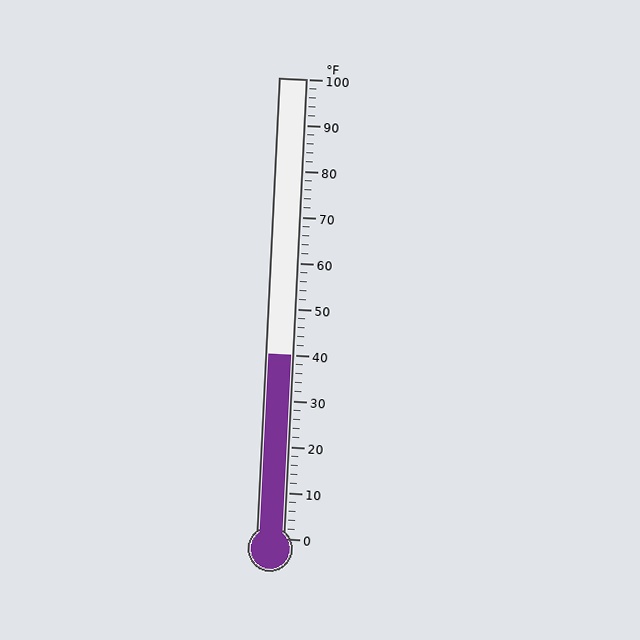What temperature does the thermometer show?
The thermometer shows approximately 40°F.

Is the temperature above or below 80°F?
The temperature is below 80°F.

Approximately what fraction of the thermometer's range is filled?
The thermometer is filled to approximately 40% of its range.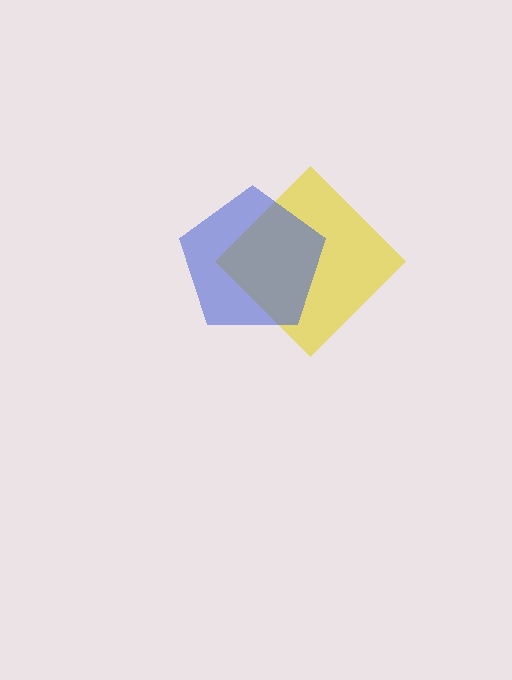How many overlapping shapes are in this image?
There are 2 overlapping shapes in the image.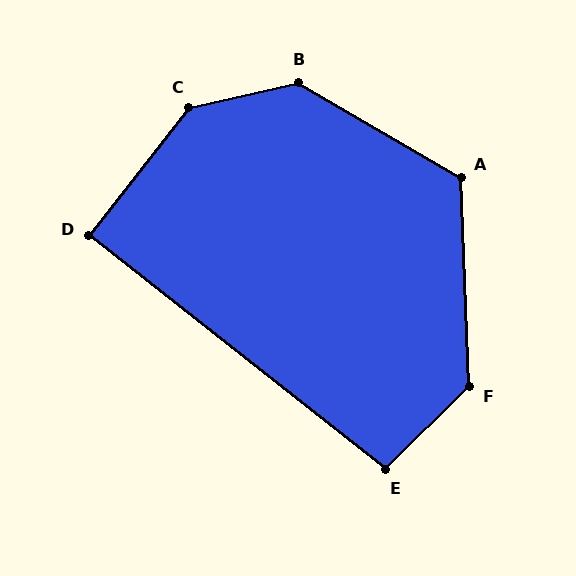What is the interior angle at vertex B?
Approximately 137 degrees (obtuse).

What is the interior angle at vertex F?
Approximately 133 degrees (obtuse).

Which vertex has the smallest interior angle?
D, at approximately 90 degrees.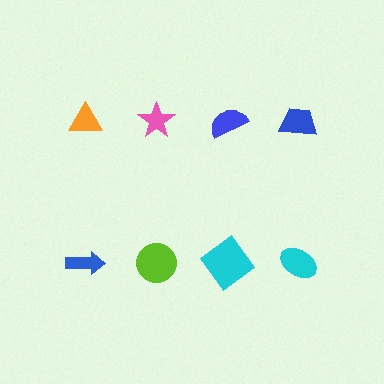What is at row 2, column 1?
A blue arrow.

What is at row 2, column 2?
A lime circle.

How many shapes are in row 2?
4 shapes.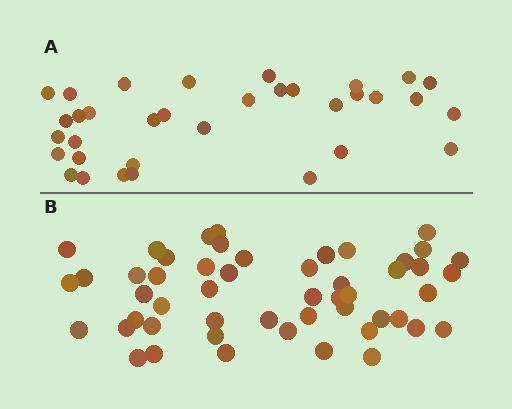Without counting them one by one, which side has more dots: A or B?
Region B (the bottom region) has more dots.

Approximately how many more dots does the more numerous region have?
Region B has approximately 15 more dots than region A.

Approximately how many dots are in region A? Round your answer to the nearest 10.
About 30 dots. (The exact count is 34, which rounds to 30.)